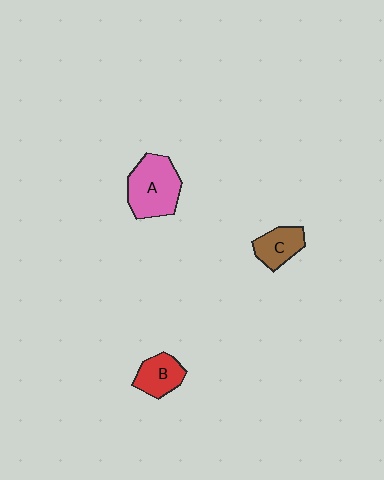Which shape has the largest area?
Shape A (pink).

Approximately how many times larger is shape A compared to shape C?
Approximately 1.8 times.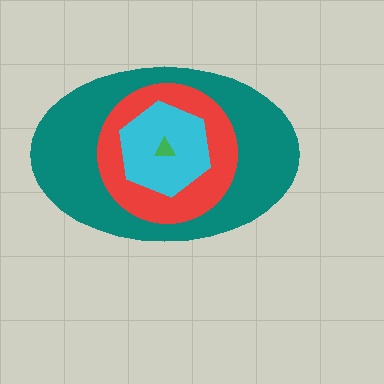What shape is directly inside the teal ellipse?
The red circle.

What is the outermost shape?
The teal ellipse.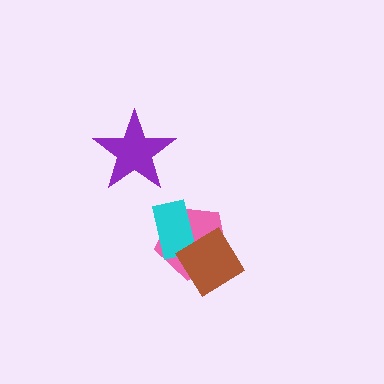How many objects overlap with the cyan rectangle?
1 object overlaps with the cyan rectangle.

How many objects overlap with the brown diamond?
1 object overlaps with the brown diamond.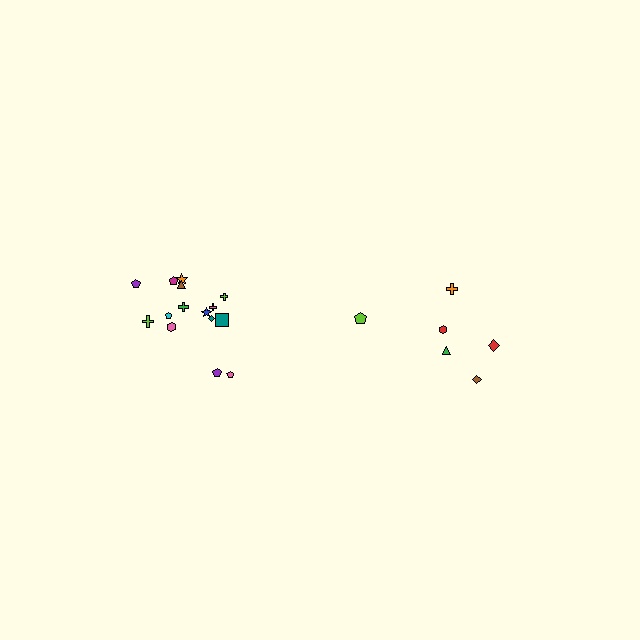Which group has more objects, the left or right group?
The left group.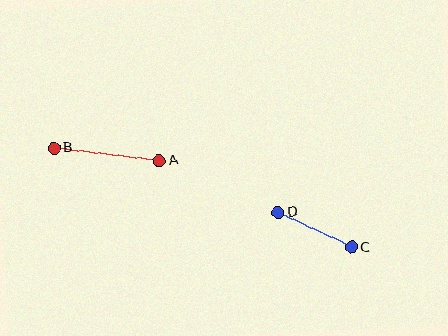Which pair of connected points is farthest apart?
Points A and B are farthest apart.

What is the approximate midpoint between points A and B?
The midpoint is at approximately (107, 154) pixels.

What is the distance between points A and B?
The distance is approximately 106 pixels.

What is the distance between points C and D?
The distance is approximately 81 pixels.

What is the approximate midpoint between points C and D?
The midpoint is at approximately (315, 230) pixels.